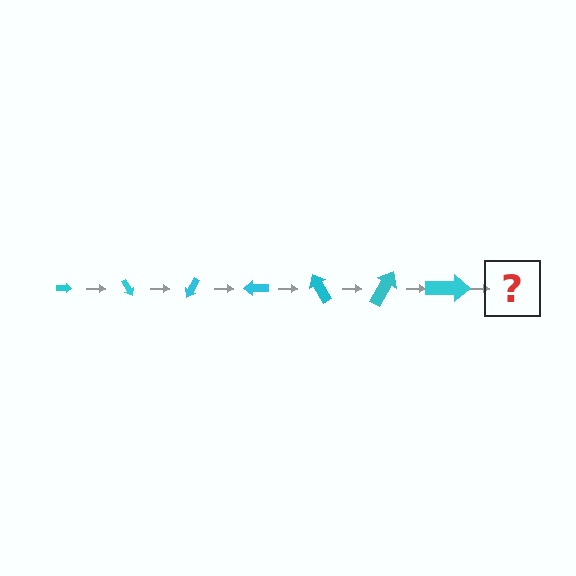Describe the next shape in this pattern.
It should be an arrow, larger than the previous one and rotated 420 degrees from the start.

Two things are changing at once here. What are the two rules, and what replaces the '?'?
The two rules are that the arrow grows larger each step and it rotates 60 degrees each step. The '?' should be an arrow, larger than the previous one and rotated 420 degrees from the start.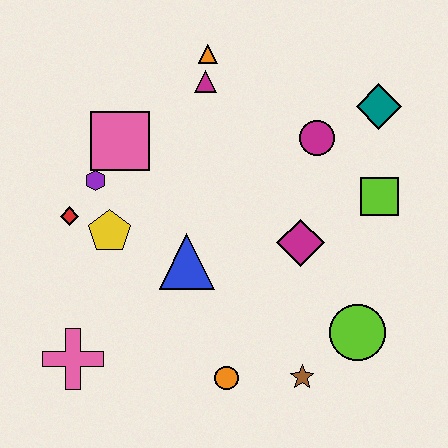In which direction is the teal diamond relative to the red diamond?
The teal diamond is to the right of the red diamond.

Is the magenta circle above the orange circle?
Yes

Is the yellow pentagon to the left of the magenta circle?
Yes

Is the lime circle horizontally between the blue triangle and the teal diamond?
Yes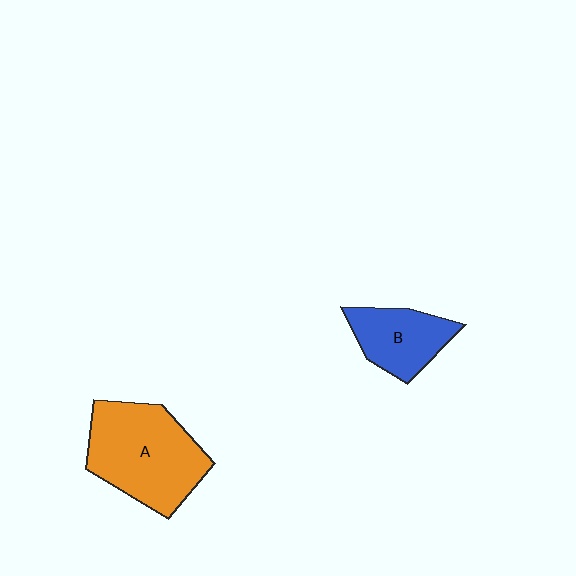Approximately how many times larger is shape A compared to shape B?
Approximately 1.8 times.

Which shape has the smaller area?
Shape B (blue).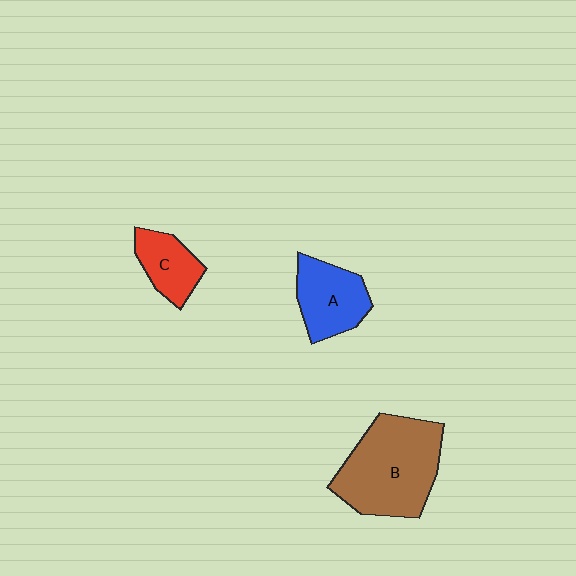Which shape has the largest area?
Shape B (brown).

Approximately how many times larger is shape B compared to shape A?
Approximately 1.9 times.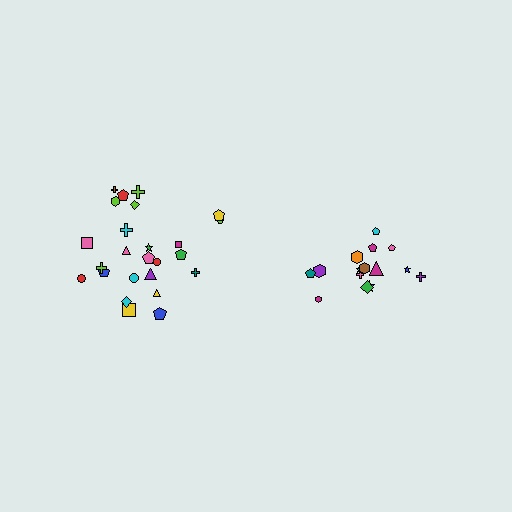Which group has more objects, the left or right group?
The left group.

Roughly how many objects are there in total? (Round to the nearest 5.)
Roughly 40 objects in total.